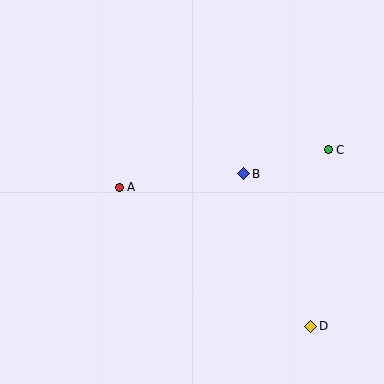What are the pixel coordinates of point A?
Point A is at (119, 187).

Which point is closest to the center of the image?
Point B at (244, 174) is closest to the center.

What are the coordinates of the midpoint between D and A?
The midpoint between D and A is at (215, 257).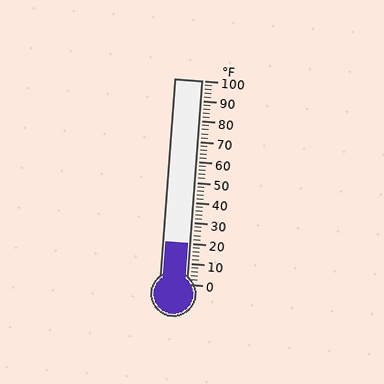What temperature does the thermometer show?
The thermometer shows approximately 20°F.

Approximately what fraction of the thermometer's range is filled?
The thermometer is filled to approximately 20% of its range.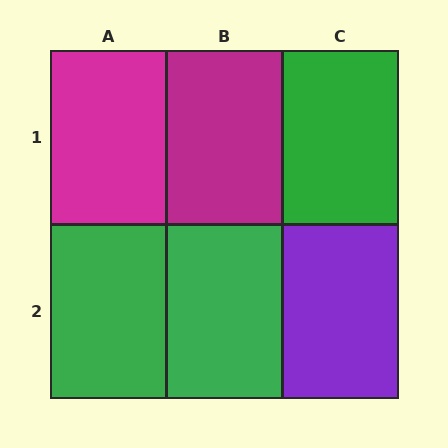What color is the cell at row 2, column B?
Green.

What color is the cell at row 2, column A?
Green.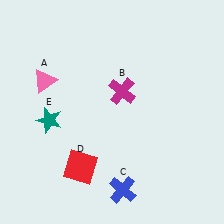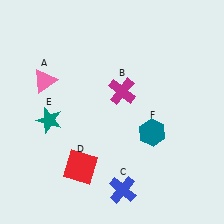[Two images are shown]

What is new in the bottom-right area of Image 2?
A teal hexagon (F) was added in the bottom-right area of Image 2.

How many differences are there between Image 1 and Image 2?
There is 1 difference between the two images.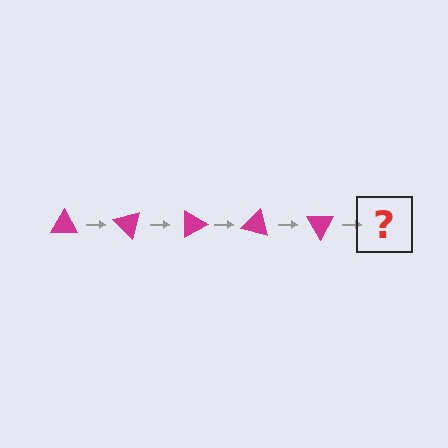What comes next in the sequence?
The next element should be a magenta triangle rotated 225 degrees.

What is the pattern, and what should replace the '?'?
The pattern is that the triangle rotates 45 degrees each step. The '?' should be a magenta triangle rotated 225 degrees.